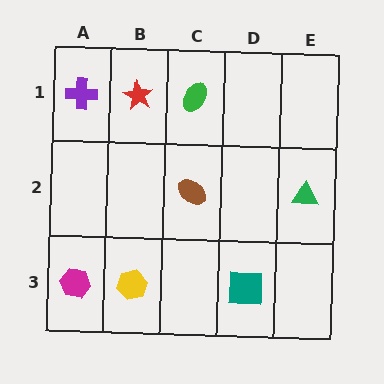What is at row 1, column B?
A red star.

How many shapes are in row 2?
2 shapes.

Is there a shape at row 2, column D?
No, that cell is empty.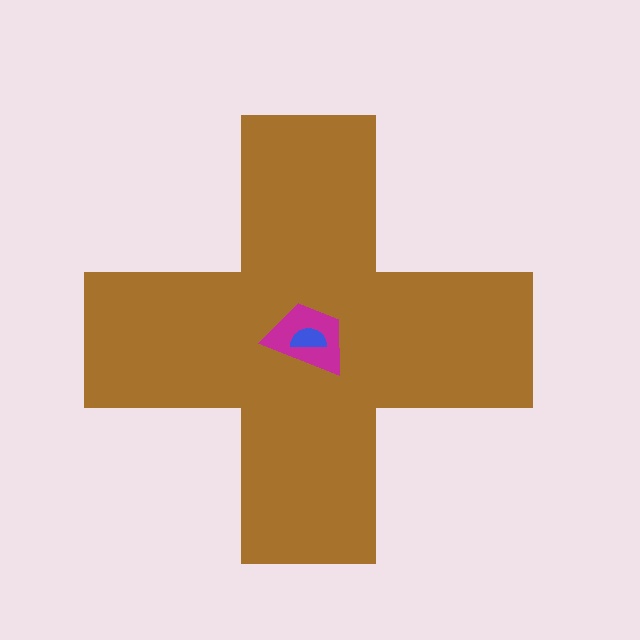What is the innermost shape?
The blue semicircle.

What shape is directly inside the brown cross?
The magenta trapezoid.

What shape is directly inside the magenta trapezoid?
The blue semicircle.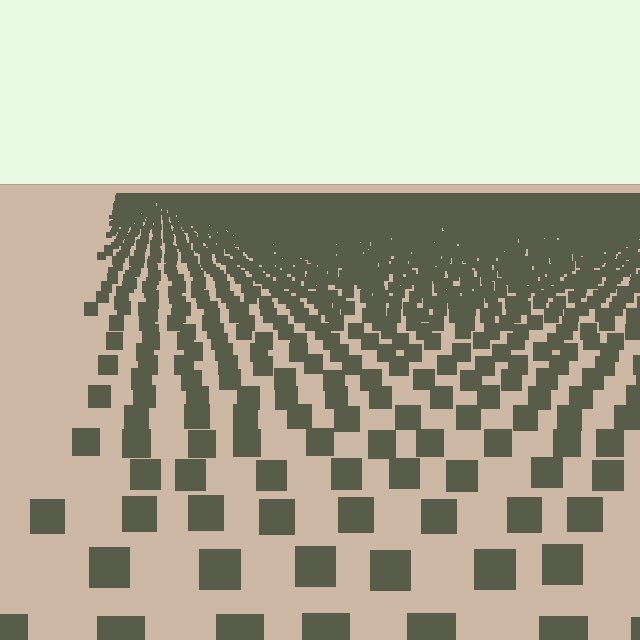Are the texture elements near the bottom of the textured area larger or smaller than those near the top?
Larger. Near the bottom, elements are closer to the viewer and appear at a bigger on-screen size.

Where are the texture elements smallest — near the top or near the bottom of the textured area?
Near the top.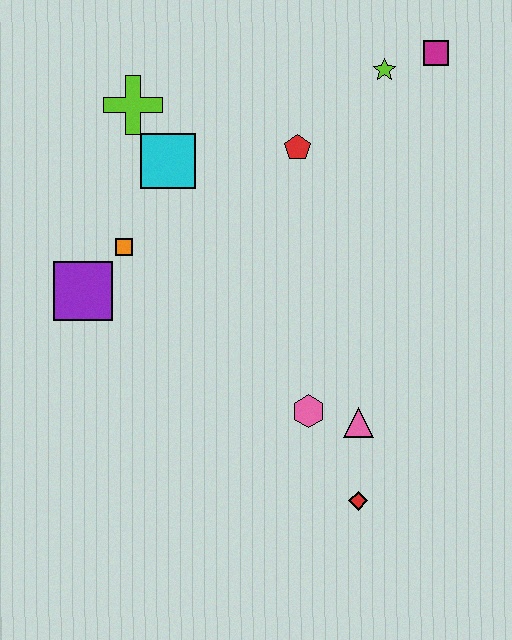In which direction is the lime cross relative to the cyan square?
The lime cross is above the cyan square.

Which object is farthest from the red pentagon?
The red diamond is farthest from the red pentagon.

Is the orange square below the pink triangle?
No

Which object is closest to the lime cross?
The cyan square is closest to the lime cross.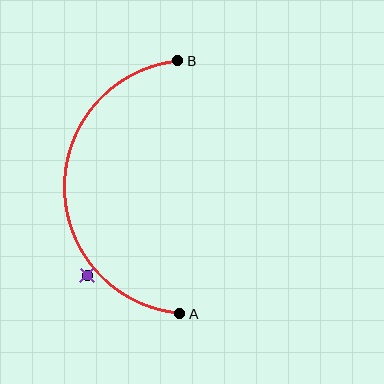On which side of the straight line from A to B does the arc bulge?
The arc bulges to the left of the straight line connecting A and B.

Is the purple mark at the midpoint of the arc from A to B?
No — the purple mark does not lie on the arc at all. It sits slightly outside the curve.